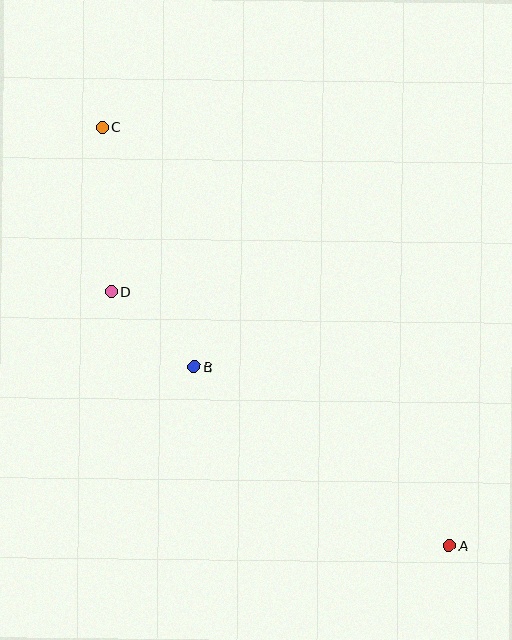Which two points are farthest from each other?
Points A and C are farthest from each other.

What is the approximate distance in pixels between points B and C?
The distance between B and C is approximately 256 pixels.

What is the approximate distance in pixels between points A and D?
The distance between A and D is approximately 423 pixels.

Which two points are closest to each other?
Points B and D are closest to each other.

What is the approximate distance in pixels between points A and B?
The distance between A and B is approximately 312 pixels.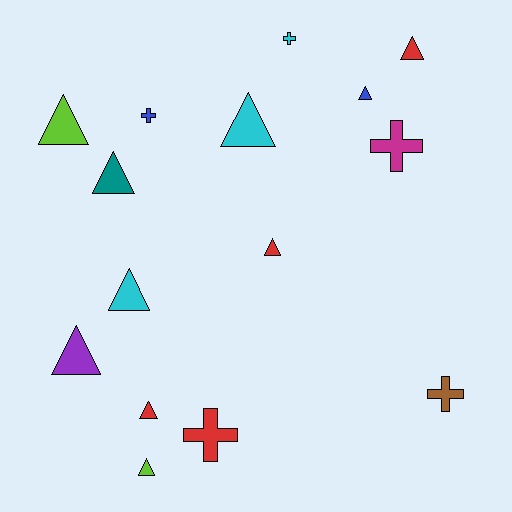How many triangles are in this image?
There are 10 triangles.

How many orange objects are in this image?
There are no orange objects.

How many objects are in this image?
There are 15 objects.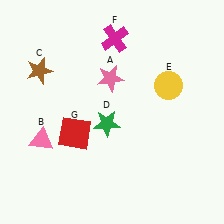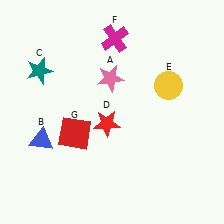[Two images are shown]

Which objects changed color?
B changed from pink to blue. C changed from brown to teal. D changed from green to red.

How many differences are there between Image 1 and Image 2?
There are 3 differences between the two images.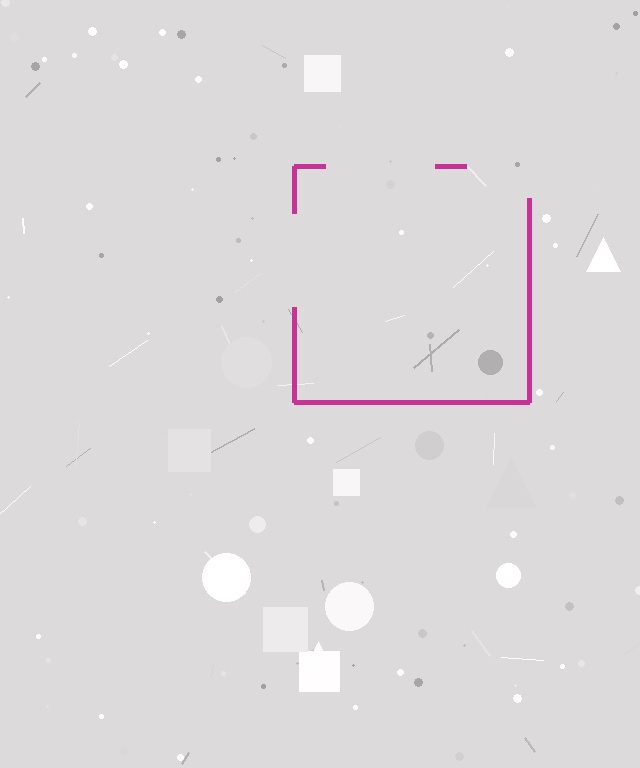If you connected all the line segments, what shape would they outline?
They would outline a square.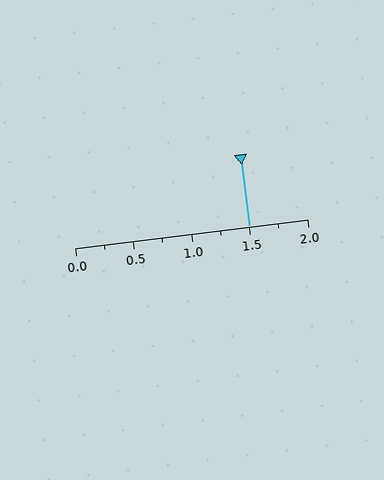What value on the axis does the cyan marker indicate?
The marker indicates approximately 1.5.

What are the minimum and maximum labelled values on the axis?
The axis runs from 0.0 to 2.0.